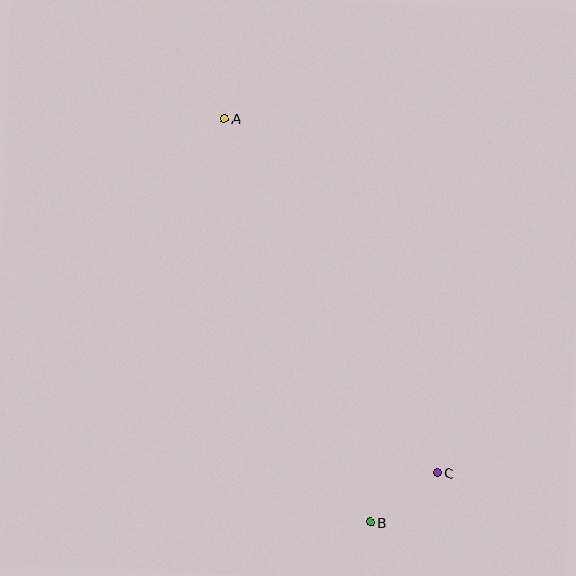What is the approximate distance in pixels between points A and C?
The distance between A and C is approximately 413 pixels.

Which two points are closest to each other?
Points B and C are closest to each other.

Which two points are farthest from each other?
Points A and B are farthest from each other.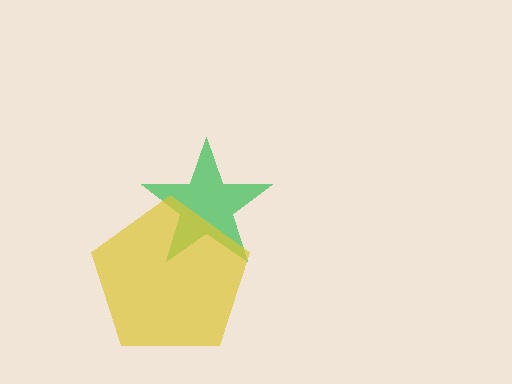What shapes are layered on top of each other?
The layered shapes are: a green star, a yellow pentagon.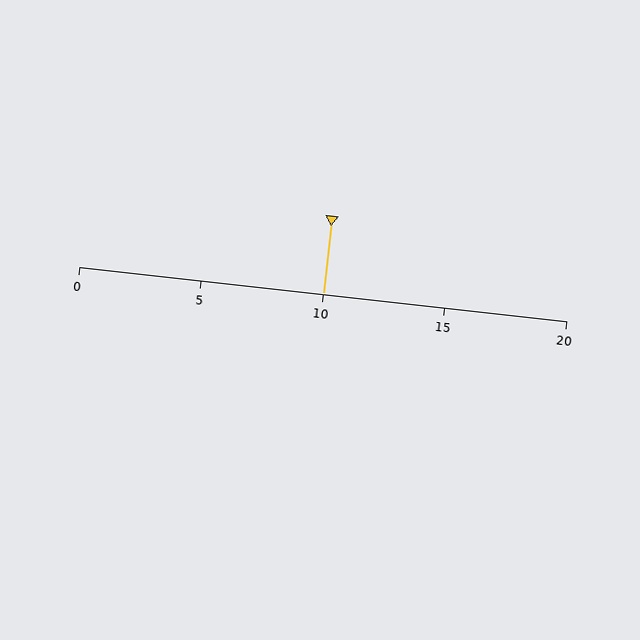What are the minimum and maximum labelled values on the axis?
The axis runs from 0 to 20.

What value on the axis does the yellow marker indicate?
The marker indicates approximately 10.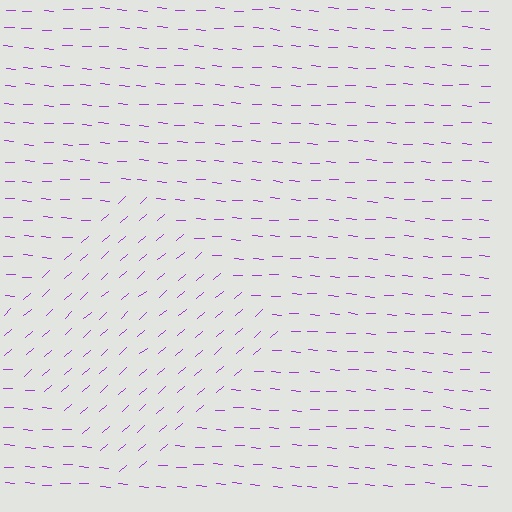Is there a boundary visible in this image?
Yes, there is a texture boundary formed by a change in line orientation.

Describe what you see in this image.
The image is filled with small purple line segments. A diamond region in the image has lines oriented differently from the surrounding lines, creating a visible texture boundary.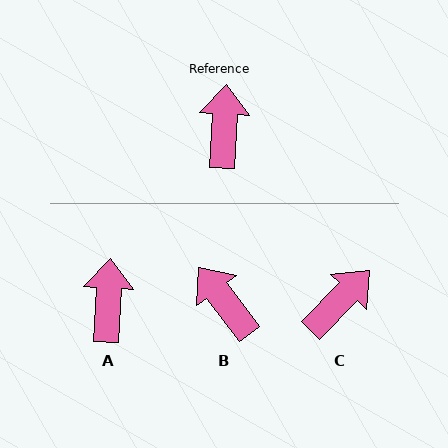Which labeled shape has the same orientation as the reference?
A.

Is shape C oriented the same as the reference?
No, it is off by about 41 degrees.